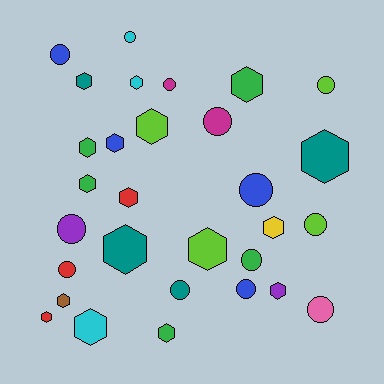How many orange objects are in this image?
There are no orange objects.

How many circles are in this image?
There are 13 circles.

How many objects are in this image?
There are 30 objects.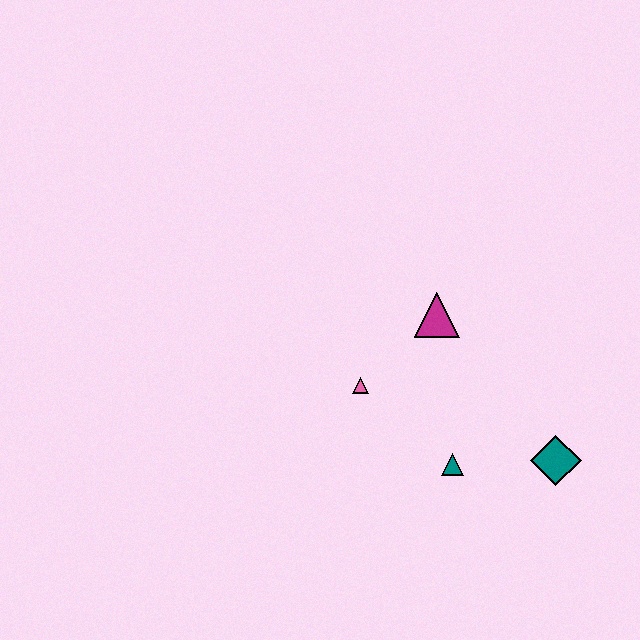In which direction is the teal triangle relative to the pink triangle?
The teal triangle is to the right of the pink triangle.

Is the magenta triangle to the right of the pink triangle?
Yes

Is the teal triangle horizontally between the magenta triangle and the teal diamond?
Yes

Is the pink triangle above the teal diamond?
Yes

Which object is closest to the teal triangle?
The teal diamond is closest to the teal triangle.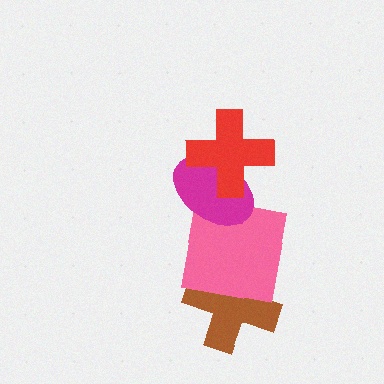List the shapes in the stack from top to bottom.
From top to bottom: the red cross, the magenta ellipse, the pink square, the brown cross.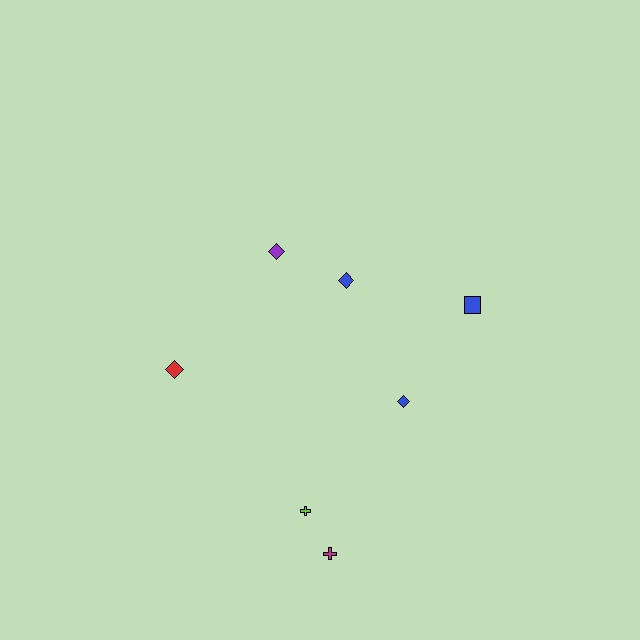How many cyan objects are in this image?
There are no cyan objects.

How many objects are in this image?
There are 7 objects.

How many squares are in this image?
There is 1 square.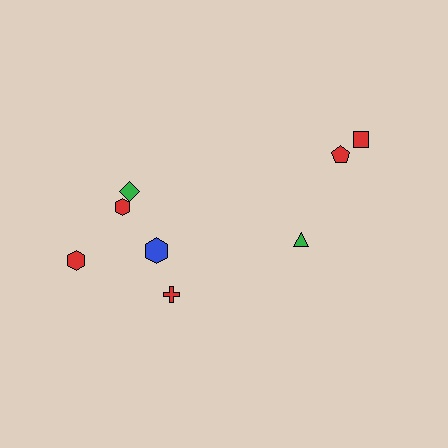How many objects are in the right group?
There are 3 objects.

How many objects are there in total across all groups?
There are 8 objects.